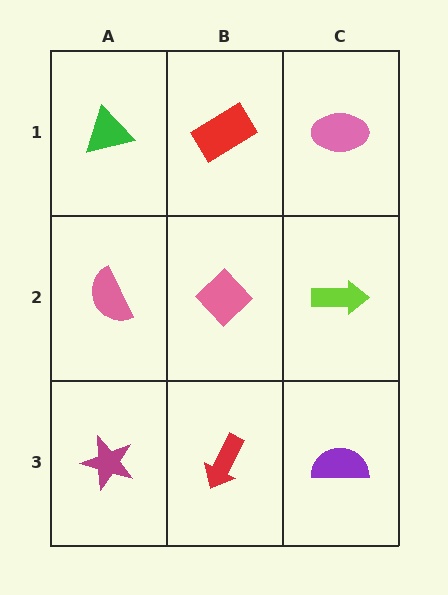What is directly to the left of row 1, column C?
A red rectangle.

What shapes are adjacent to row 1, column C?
A lime arrow (row 2, column C), a red rectangle (row 1, column B).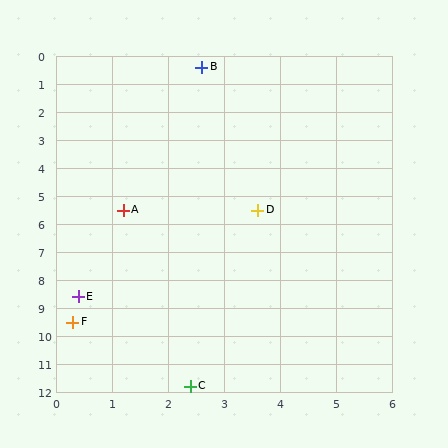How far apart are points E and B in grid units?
Points E and B are about 8.5 grid units apart.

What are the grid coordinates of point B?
Point B is at approximately (2.6, 0.4).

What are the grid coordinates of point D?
Point D is at approximately (3.6, 5.5).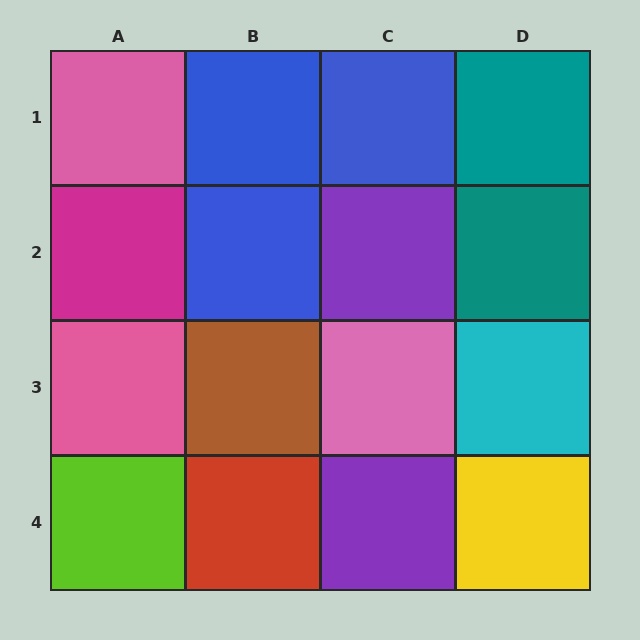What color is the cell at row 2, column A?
Magenta.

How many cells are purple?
2 cells are purple.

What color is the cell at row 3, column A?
Pink.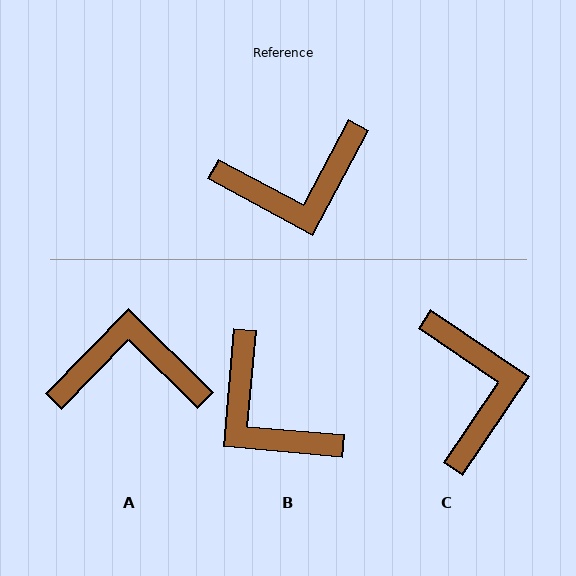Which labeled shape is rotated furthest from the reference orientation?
A, about 164 degrees away.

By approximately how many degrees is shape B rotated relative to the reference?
Approximately 67 degrees clockwise.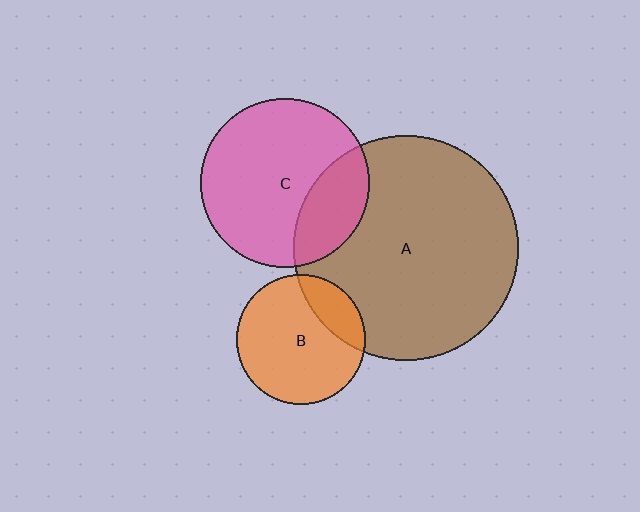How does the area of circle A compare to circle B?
Approximately 3.0 times.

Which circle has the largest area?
Circle A (brown).